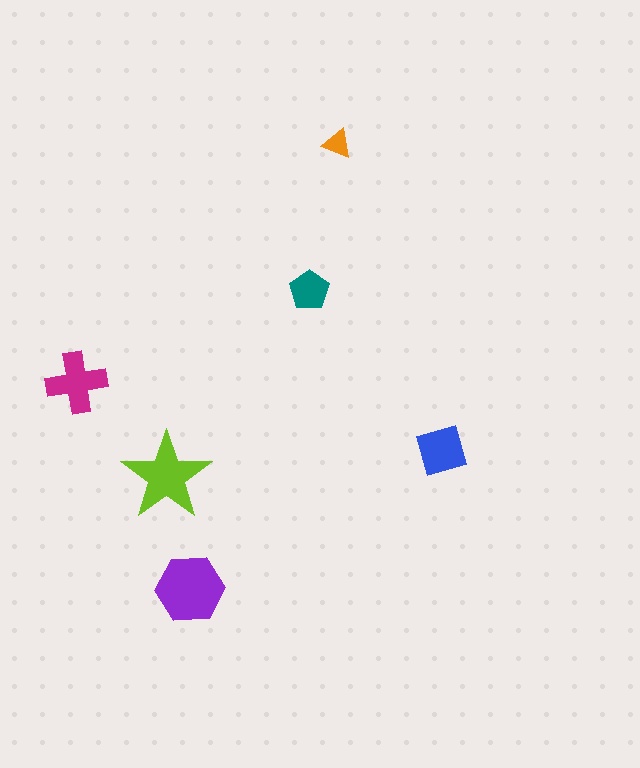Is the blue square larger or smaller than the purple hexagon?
Smaller.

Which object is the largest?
The purple hexagon.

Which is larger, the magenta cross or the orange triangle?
The magenta cross.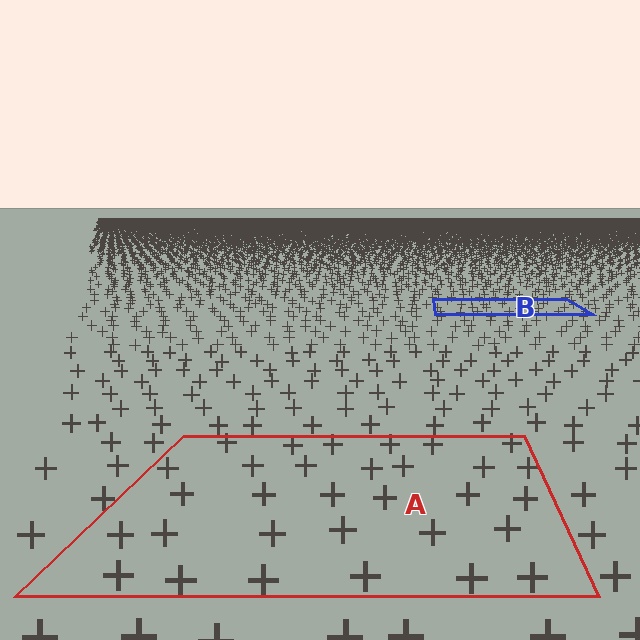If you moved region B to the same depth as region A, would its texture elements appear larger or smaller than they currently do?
They would appear larger. At a closer depth, the same texture elements are projected at a bigger on-screen size.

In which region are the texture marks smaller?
The texture marks are smaller in region B, because it is farther away.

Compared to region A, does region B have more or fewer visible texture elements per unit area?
Region B has more texture elements per unit area — they are packed more densely because it is farther away.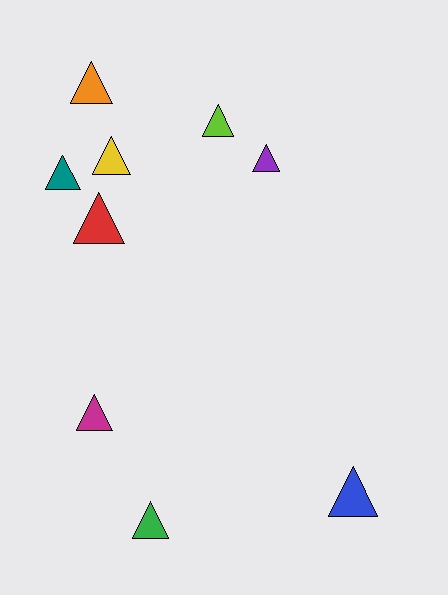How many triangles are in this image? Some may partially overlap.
There are 9 triangles.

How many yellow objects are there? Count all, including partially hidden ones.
There is 1 yellow object.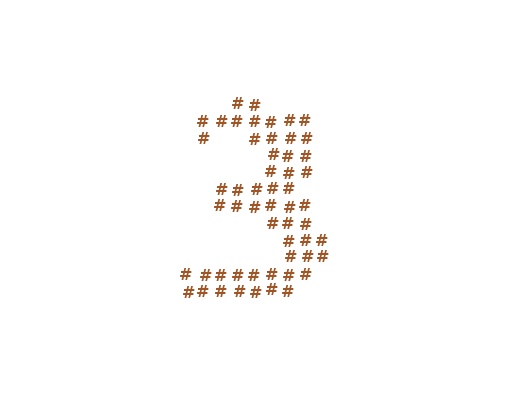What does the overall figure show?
The overall figure shows the digit 3.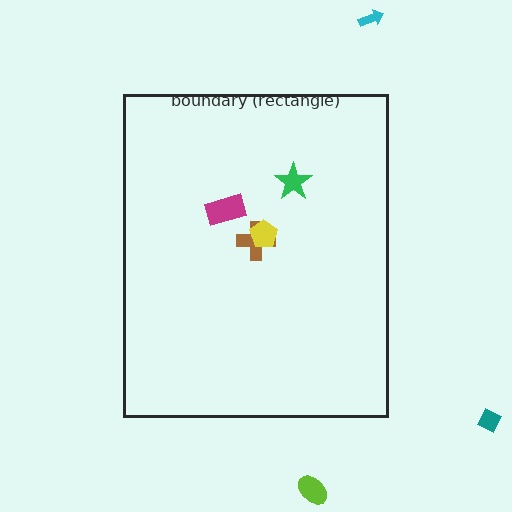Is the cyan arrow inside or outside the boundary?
Outside.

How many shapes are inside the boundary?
4 inside, 3 outside.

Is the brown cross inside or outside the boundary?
Inside.